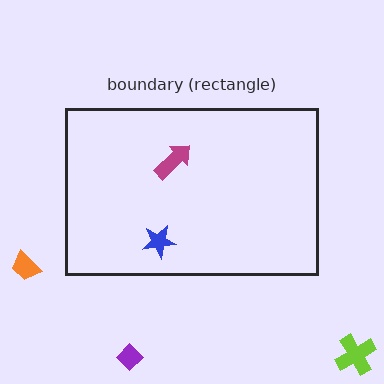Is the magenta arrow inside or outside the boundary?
Inside.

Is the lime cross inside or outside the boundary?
Outside.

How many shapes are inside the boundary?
2 inside, 3 outside.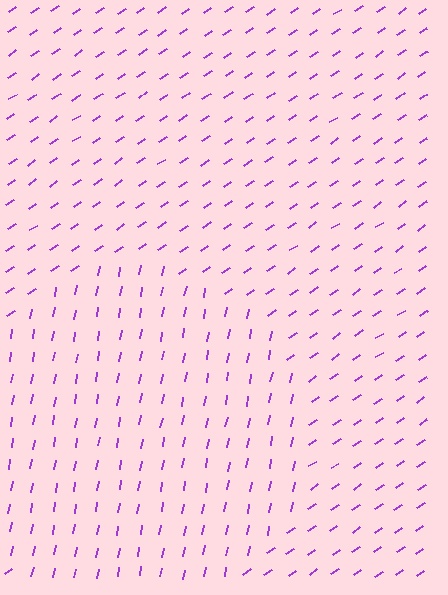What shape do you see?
I see a circle.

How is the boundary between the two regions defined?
The boundary is defined purely by a change in line orientation (approximately 45 degrees difference). All lines are the same color and thickness.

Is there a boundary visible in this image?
Yes, there is a texture boundary formed by a change in line orientation.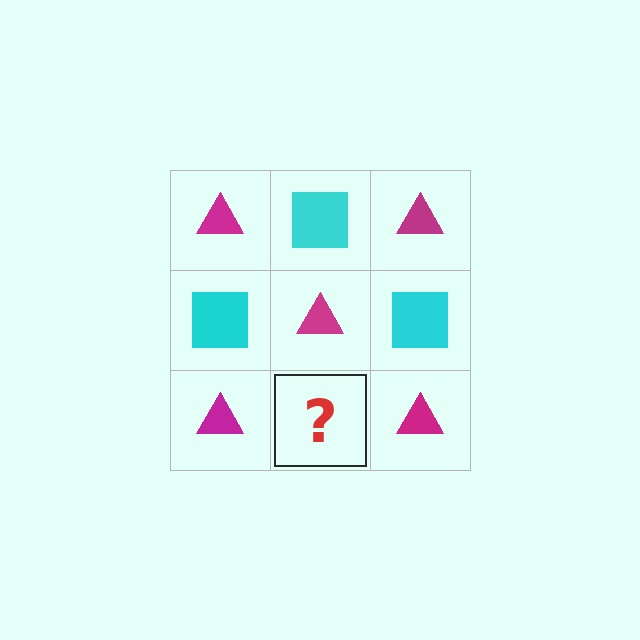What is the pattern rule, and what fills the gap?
The rule is that it alternates magenta triangle and cyan square in a checkerboard pattern. The gap should be filled with a cyan square.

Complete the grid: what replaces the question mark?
The question mark should be replaced with a cyan square.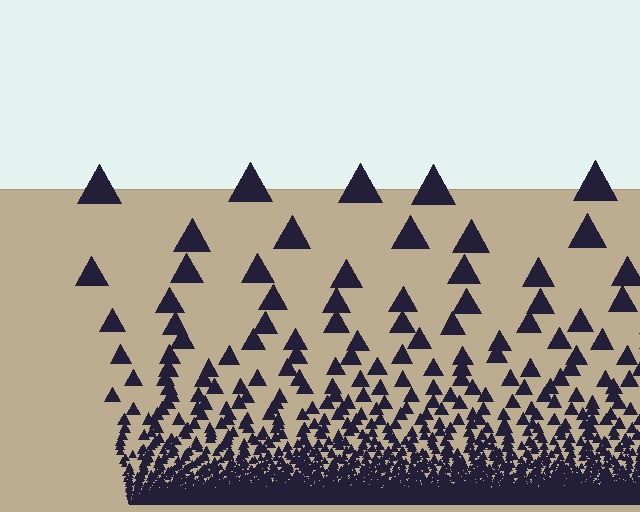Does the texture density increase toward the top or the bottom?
Density increases toward the bottom.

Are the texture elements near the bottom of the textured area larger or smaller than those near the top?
Smaller. The gradient is inverted — elements near the bottom are smaller and denser.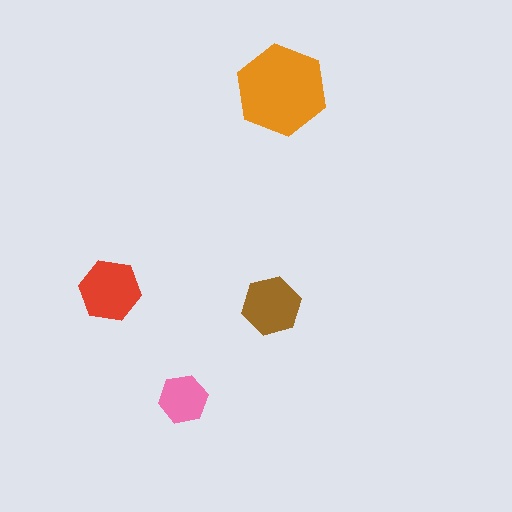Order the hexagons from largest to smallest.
the orange one, the red one, the brown one, the pink one.